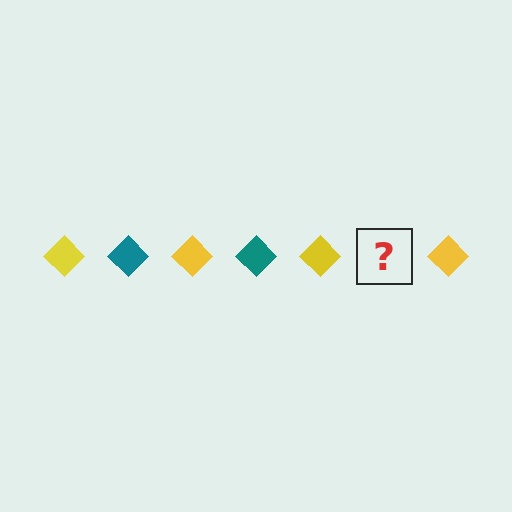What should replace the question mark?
The question mark should be replaced with a teal diamond.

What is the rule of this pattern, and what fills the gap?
The rule is that the pattern cycles through yellow, teal diamonds. The gap should be filled with a teal diamond.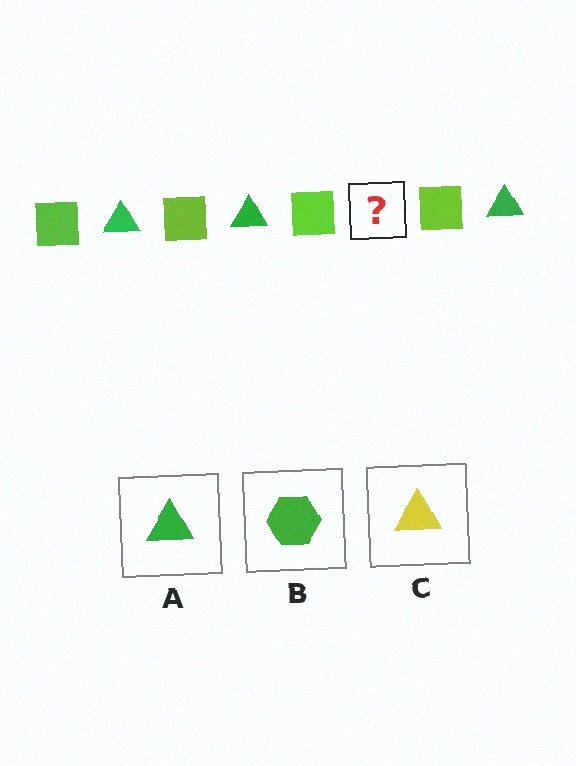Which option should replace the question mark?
Option A.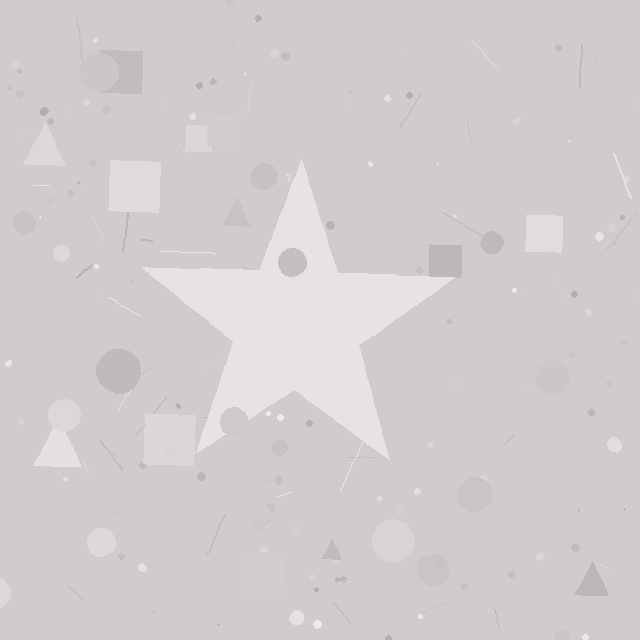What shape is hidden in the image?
A star is hidden in the image.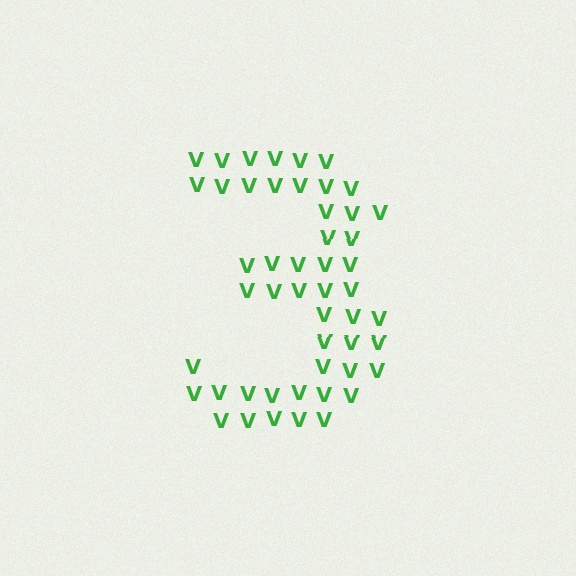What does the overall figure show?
The overall figure shows the digit 3.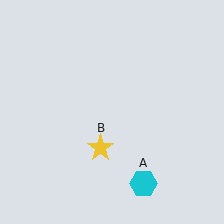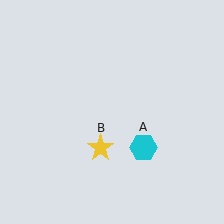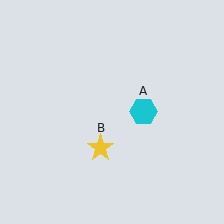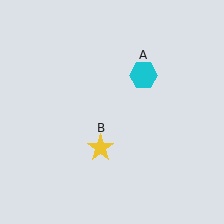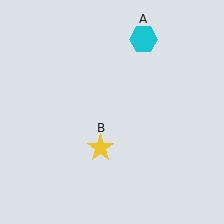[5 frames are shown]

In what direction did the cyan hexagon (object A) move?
The cyan hexagon (object A) moved up.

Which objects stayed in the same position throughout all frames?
Yellow star (object B) remained stationary.